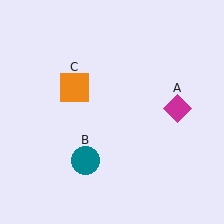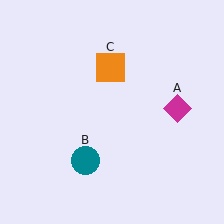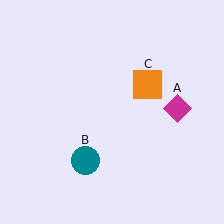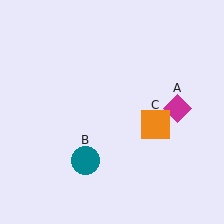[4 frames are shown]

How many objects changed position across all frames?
1 object changed position: orange square (object C).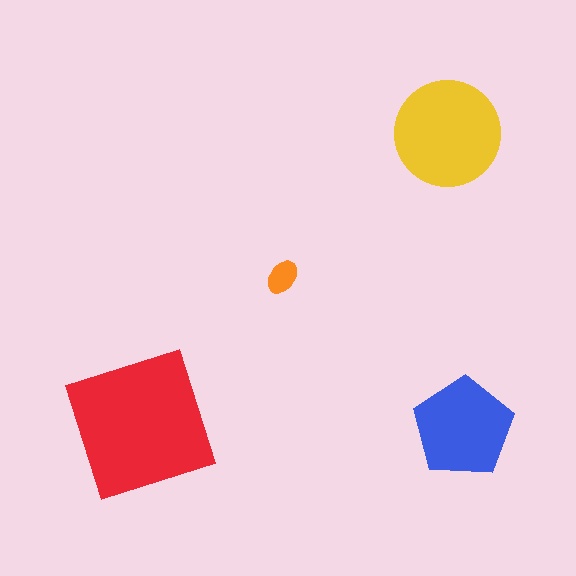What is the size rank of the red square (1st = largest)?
1st.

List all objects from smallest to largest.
The orange ellipse, the blue pentagon, the yellow circle, the red square.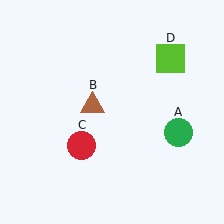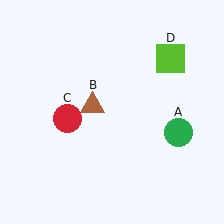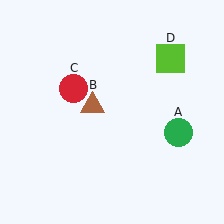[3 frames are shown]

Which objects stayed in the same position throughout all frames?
Green circle (object A) and brown triangle (object B) and lime square (object D) remained stationary.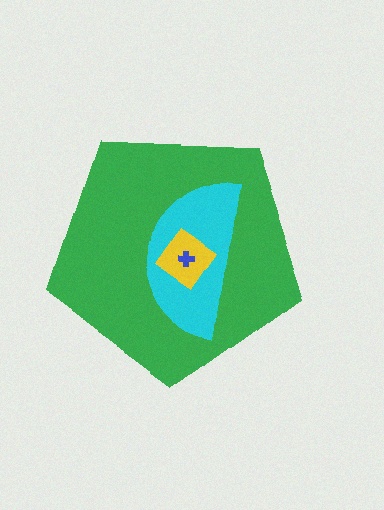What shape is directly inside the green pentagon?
The cyan semicircle.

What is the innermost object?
The blue cross.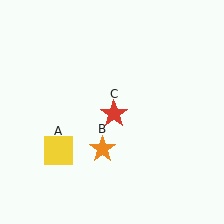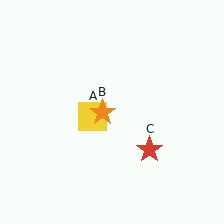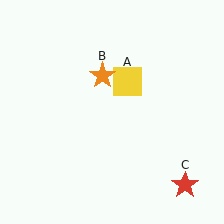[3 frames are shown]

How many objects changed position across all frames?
3 objects changed position: yellow square (object A), orange star (object B), red star (object C).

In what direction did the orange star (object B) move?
The orange star (object B) moved up.